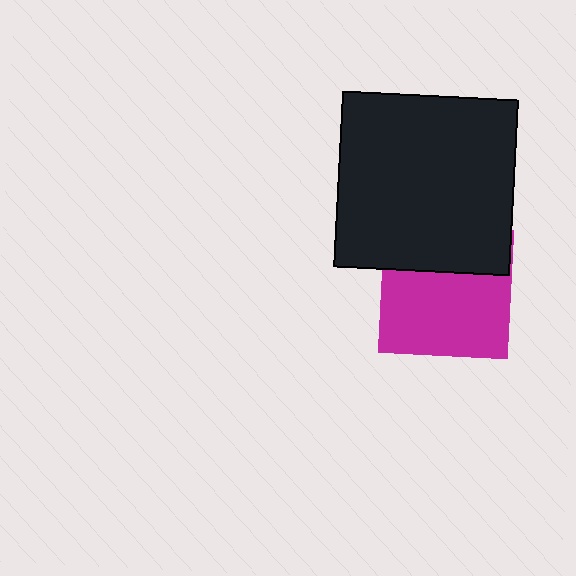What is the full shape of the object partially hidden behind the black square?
The partially hidden object is a magenta square.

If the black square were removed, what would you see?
You would see the complete magenta square.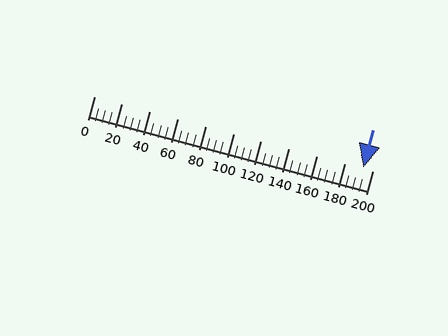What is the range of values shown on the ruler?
The ruler shows values from 0 to 200.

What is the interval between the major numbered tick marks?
The major tick marks are spaced 20 units apart.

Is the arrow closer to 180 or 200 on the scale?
The arrow is closer to 200.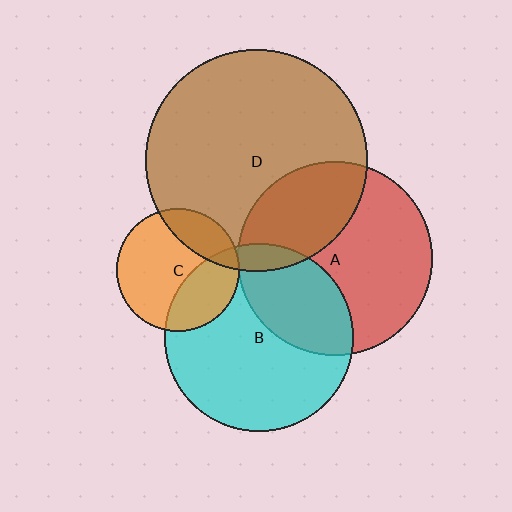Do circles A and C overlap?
Yes.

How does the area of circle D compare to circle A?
Approximately 1.3 times.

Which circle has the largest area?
Circle D (brown).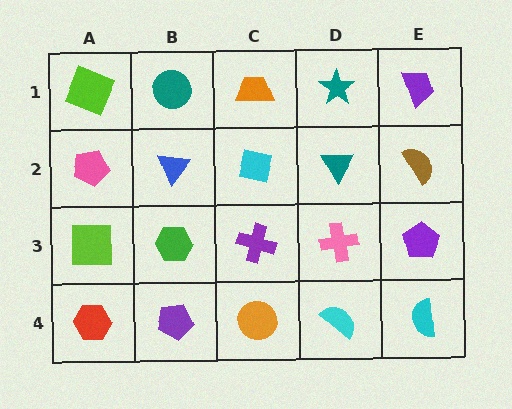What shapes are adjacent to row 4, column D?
A pink cross (row 3, column D), an orange circle (row 4, column C), a cyan semicircle (row 4, column E).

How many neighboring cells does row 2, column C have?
4.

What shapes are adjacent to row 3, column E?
A brown semicircle (row 2, column E), a cyan semicircle (row 4, column E), a pink cross (row 3, column D).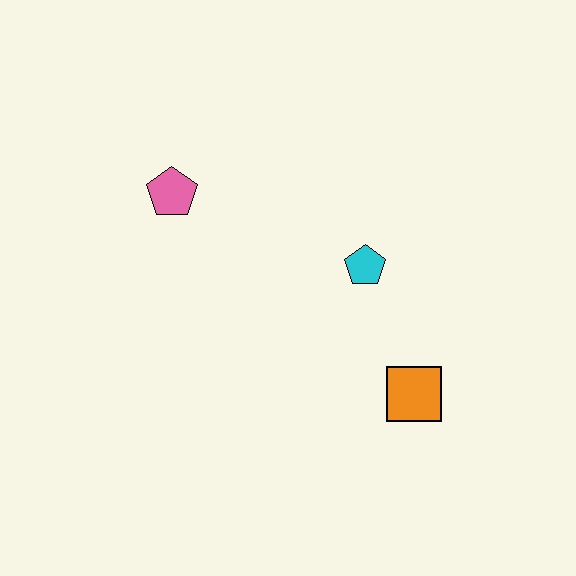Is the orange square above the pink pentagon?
No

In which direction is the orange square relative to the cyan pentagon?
The orange square is below the cyan pentagon.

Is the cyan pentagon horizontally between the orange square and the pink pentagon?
Yes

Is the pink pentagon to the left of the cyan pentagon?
Yes